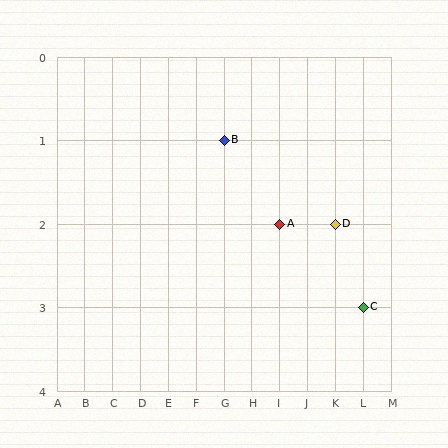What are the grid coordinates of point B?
Point B is at grid coordinates (G, 1).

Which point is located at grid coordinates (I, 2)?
Point A is at (I, 2).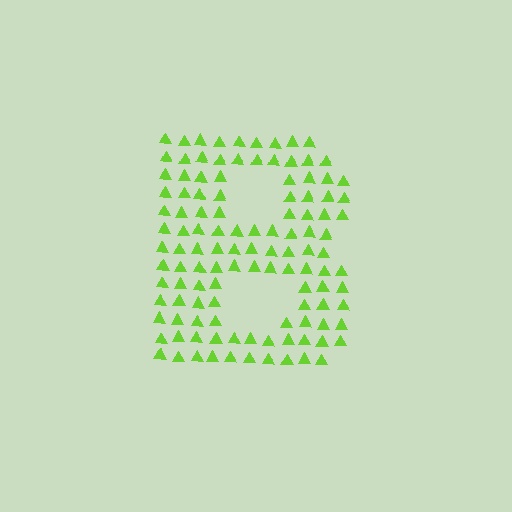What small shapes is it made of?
It is made of small triangles.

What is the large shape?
The large shape is the letter B.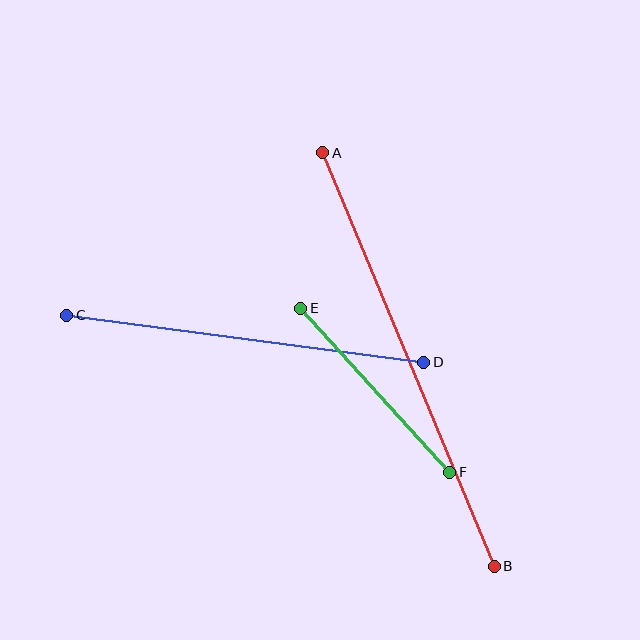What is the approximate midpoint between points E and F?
The midpoint is at approximately (375, 390) pixels.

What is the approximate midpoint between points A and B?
The midpoint is at approximately (409, 360) pixels.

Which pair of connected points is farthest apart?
Points A and B are farthest apart.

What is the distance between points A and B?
The distance is approximately 448 pixels.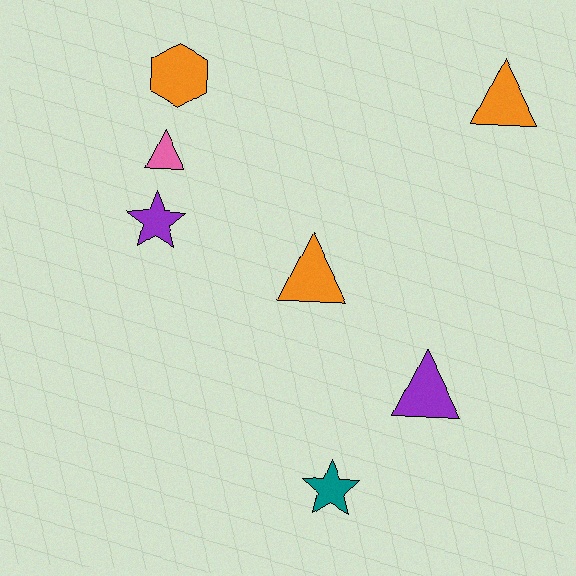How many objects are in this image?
There are 7 objects.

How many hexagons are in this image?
There is 1 hexagon.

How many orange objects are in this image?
There are 3 orange objects.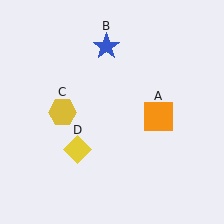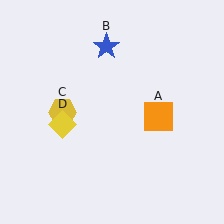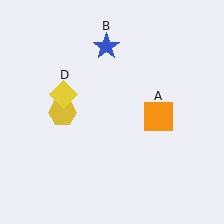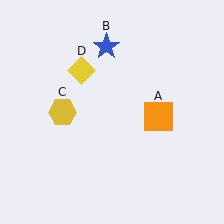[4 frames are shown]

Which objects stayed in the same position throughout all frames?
Orange square (object A) and blue star (object B) and yellow hexagon (object C) remained stationary.